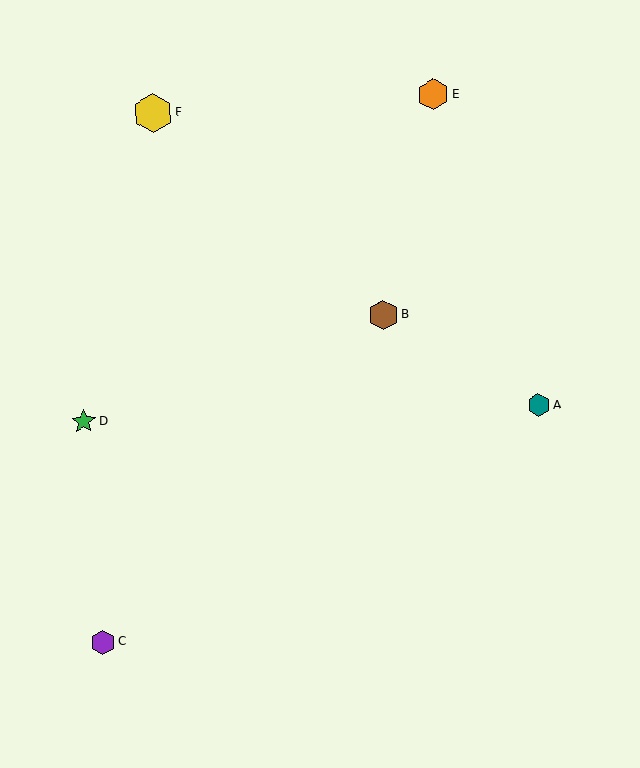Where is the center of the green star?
The center of the green star is at (84, 422).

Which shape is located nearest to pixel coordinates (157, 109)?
The yellow hexagon (labeled F) at (153, 113) is nearest to that location.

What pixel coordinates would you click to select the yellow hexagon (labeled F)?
Click at (153, 113) to select the yellow hexagon F.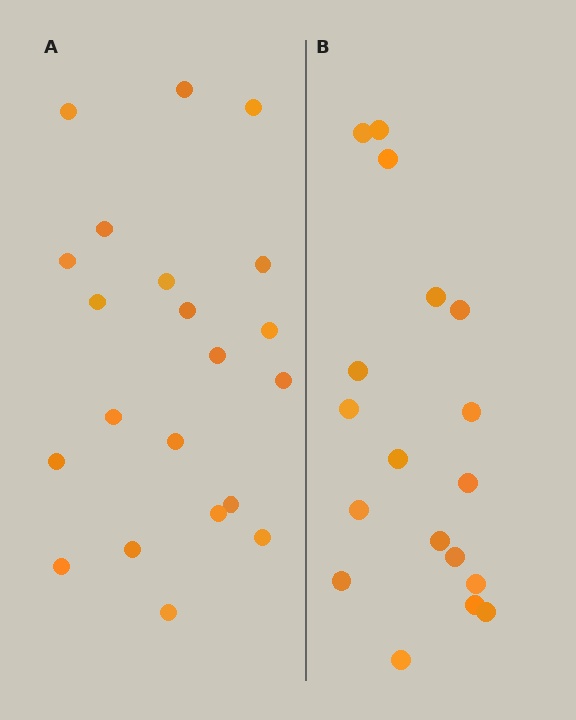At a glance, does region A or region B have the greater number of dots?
Region A (the left region) has more dots.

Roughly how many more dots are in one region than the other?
Region A has just a few more — roughly 2 or 3 more dots than region B.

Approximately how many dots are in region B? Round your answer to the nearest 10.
About 20 dots. (The exact count is 18, which rounds to 20.)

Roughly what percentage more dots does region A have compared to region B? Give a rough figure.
About 15% more.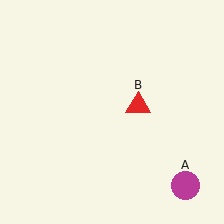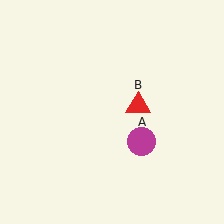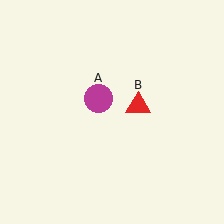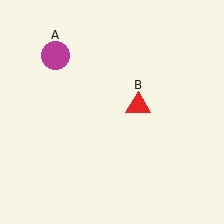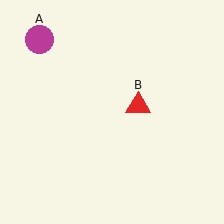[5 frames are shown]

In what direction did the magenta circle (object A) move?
The magenta circle (object A) moved up and to the left.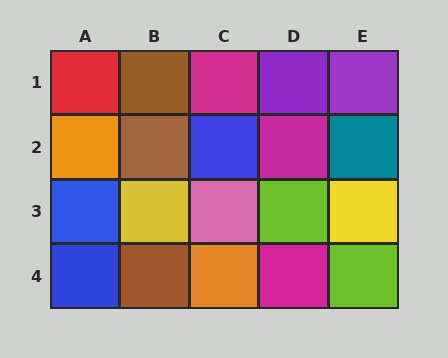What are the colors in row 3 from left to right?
Blue, yellow, pink, lime, yellow.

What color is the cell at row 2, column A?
Orange.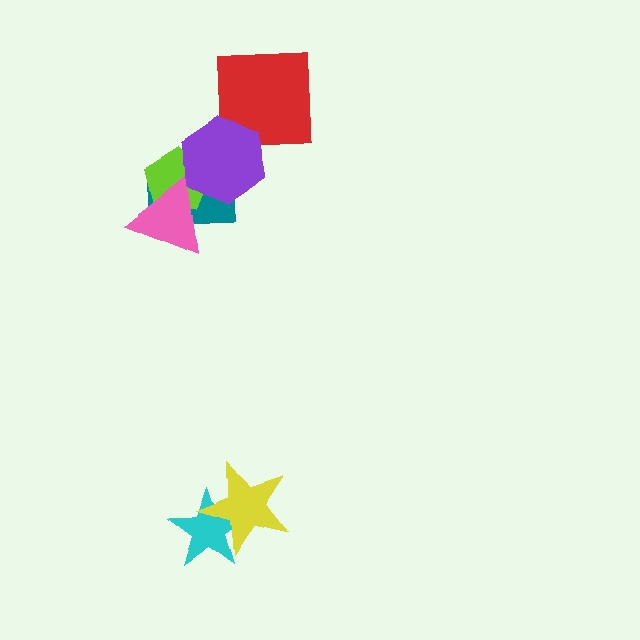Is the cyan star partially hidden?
Yes, it is partially covered by another shape.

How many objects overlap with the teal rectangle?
3 objects overlap with the teal rectangle.